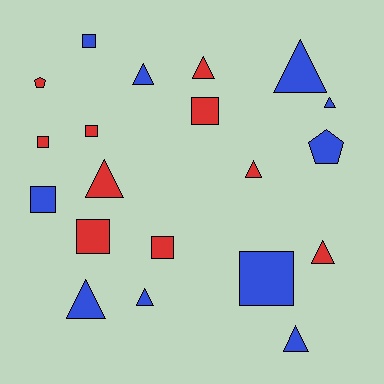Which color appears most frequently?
Red, with 10 objects.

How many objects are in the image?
There are 20 objects.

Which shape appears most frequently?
Triangle, with 10 objects.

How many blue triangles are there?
There are 6 blue triangles.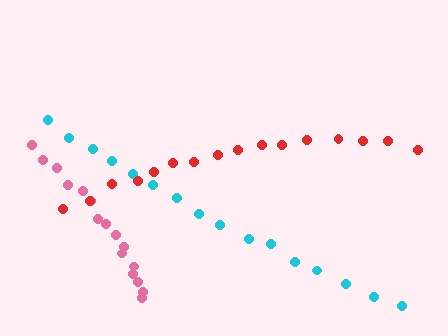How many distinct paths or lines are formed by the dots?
There are 3 distinct paths.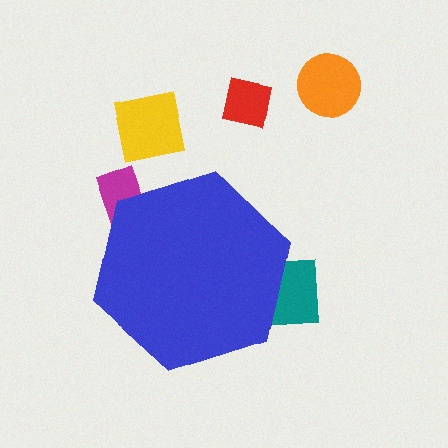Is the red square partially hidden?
No, the red square is fully visible.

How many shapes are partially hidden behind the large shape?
2 shapes are partially hidden.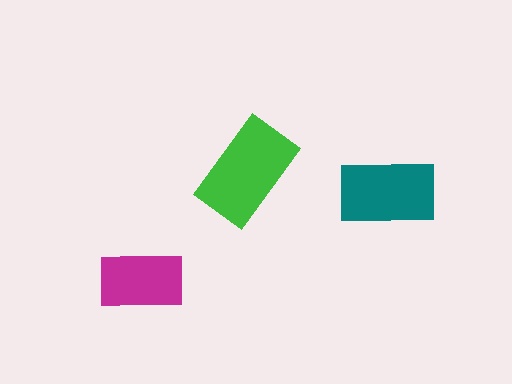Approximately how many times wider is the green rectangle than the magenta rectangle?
About 1.5 times wider.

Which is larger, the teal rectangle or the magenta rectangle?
The teal one.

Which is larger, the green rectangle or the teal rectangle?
The green one.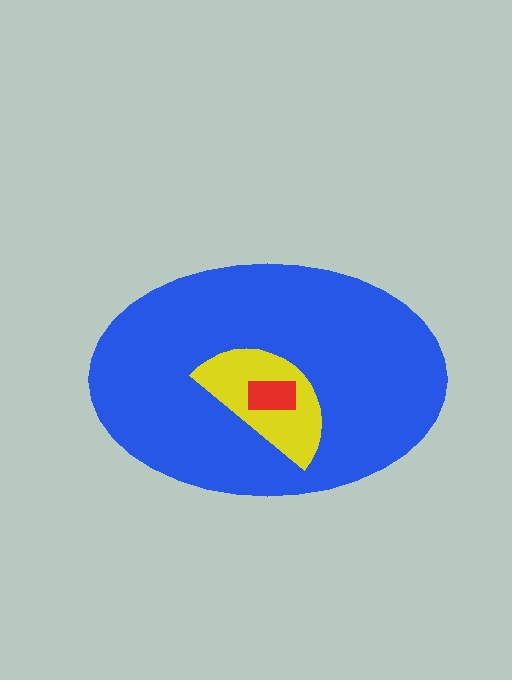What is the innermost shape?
The red rectangle.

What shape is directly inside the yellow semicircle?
The red rectangle.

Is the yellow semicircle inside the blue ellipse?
Yes.